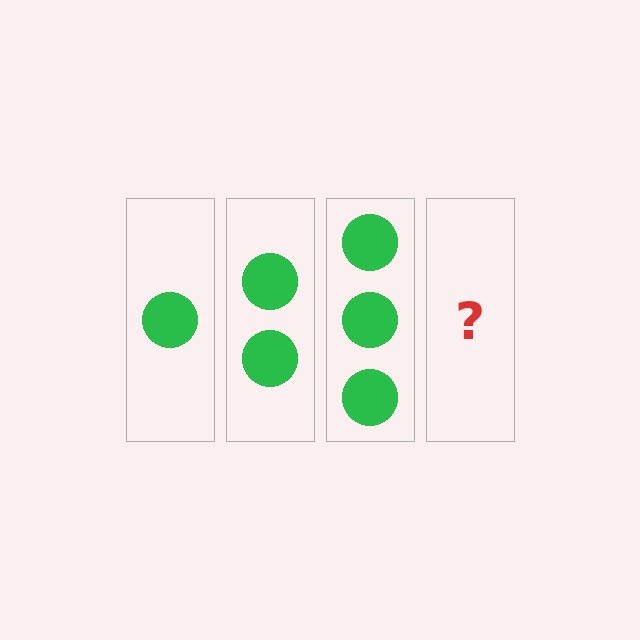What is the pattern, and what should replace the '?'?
The pattern is that each step adds one more circle. The '?' should be 4 circles.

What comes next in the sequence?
The next element should be 4 circles.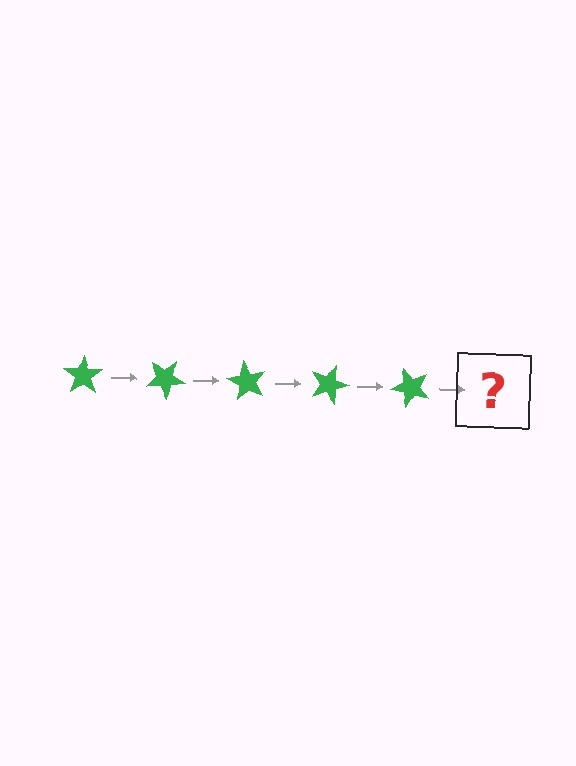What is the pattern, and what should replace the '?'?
The pattern is that the star rotates 30 degrees each step. The '?' should be a green star rotated 150 degrees.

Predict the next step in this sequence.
The next step is a green star rotated 150 degrees.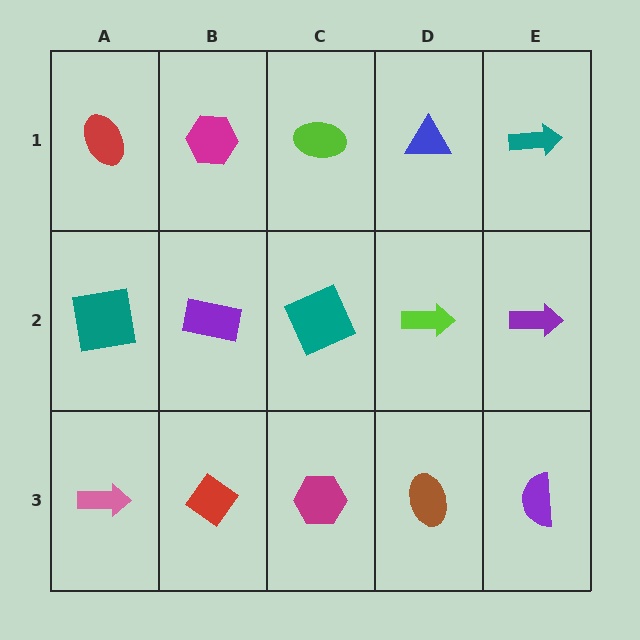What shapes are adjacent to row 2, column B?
A magenta hexagon (row 1, column B), a red diamond (row 3, column B), a teal square (row 2, column A), a teal square (row 2, column C).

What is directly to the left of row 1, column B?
A red ellipse.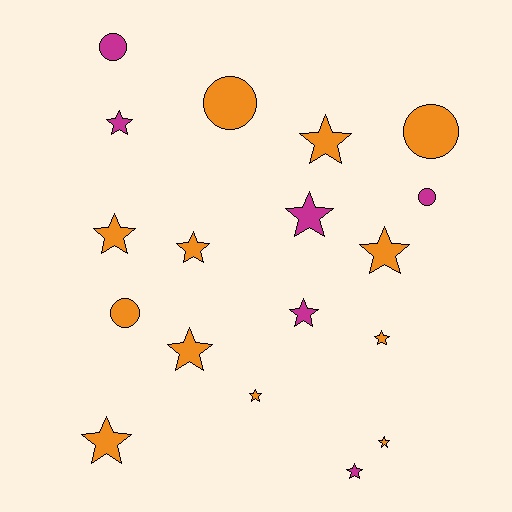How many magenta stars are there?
There are 4 magenta stars.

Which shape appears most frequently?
Star, with 13 objects.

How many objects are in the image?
There are 18 objects.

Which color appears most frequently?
Orange, with 12 objects.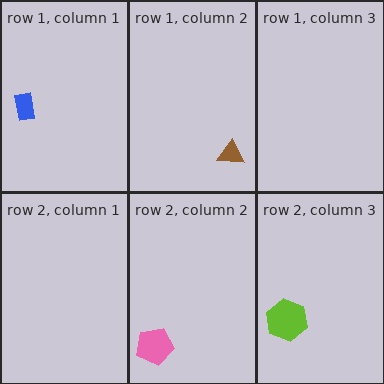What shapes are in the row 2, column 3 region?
The lime hexagon.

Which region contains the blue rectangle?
The row 1, column 1 region.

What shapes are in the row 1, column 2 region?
The brown triangle.